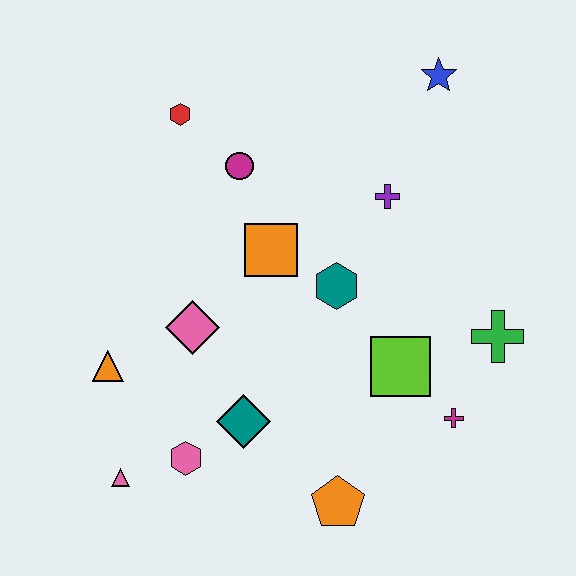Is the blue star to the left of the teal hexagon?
No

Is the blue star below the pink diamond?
No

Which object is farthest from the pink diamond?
The blue star is farthest from the pink diamond.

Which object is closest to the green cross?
The magenta cross is closest to the green cross.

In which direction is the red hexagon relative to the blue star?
The red hexagon is to the left of the blue star.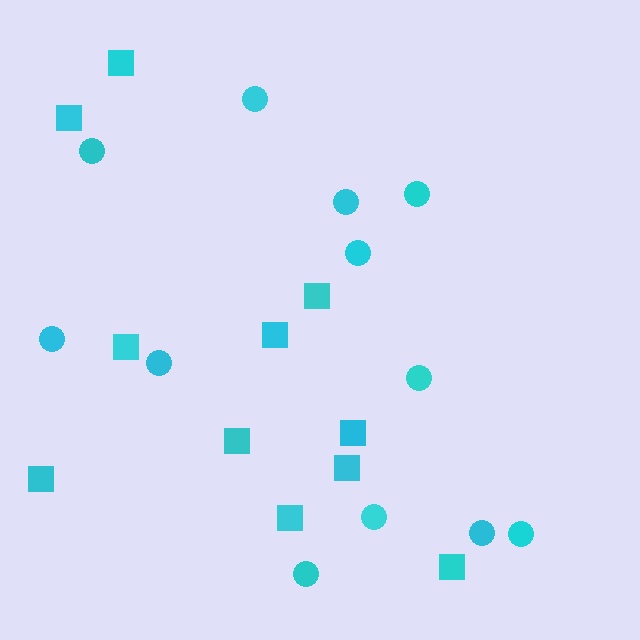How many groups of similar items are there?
There are 2 groups: one group of squares (11) and one group of circles (12).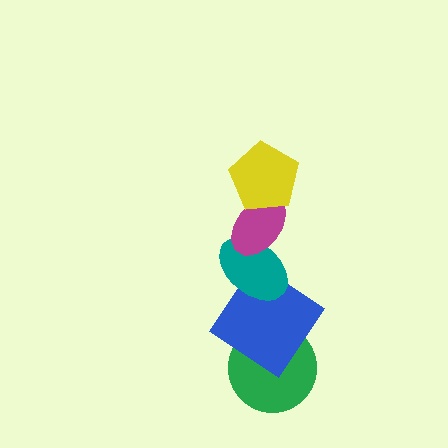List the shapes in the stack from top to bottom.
From top to bottom: the yellow pentagon, the magenta ellipse, the teal ellipse, the blue diamond, the green circle.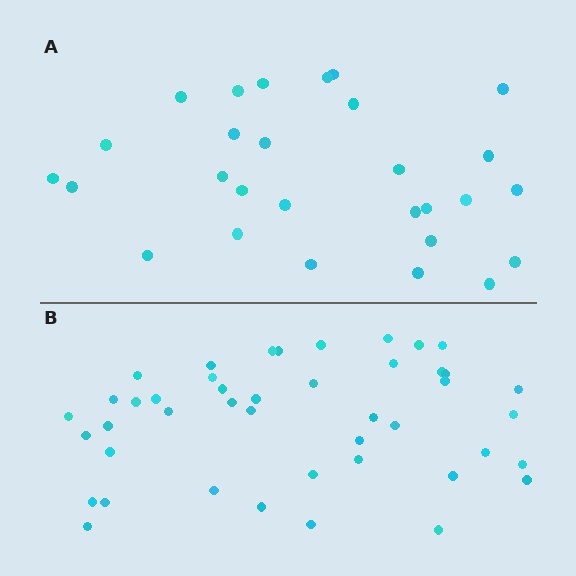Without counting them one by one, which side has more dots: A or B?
Region B (the bottom region) has more dots.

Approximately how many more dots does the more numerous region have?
Region B has approximately 15 more dots than region A.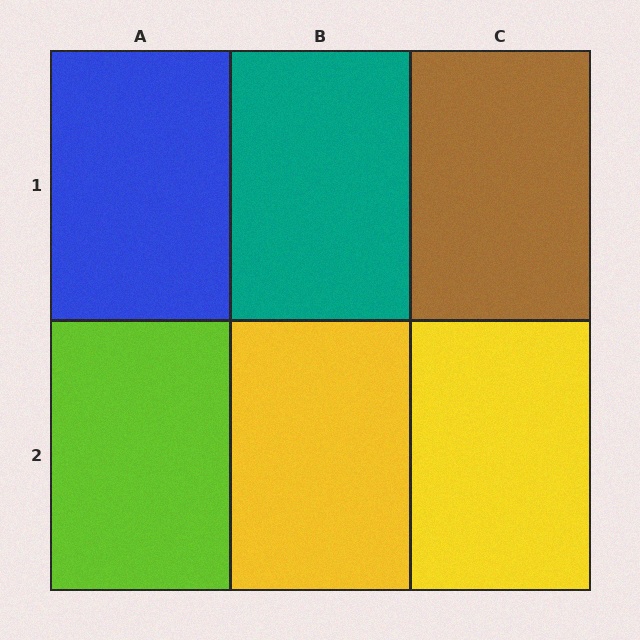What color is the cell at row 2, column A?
Lime.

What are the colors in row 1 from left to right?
Blue, teal, brown.